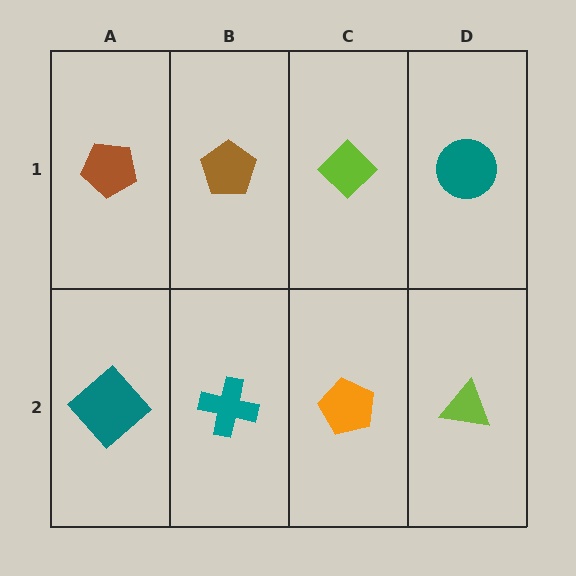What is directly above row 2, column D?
A teal circle.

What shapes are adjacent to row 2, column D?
A teal circle (row 1, column D), an orange pentagon (row 2, column C).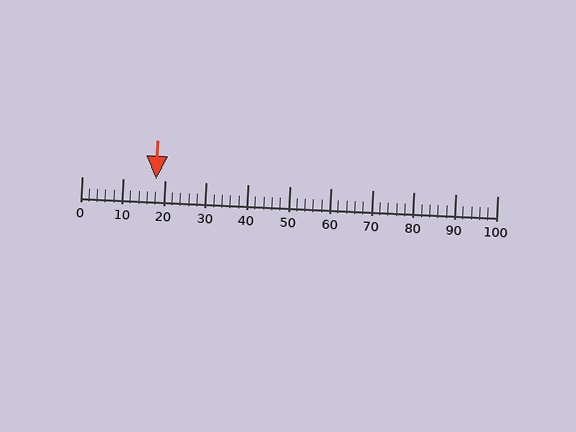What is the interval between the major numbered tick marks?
The major tick marks are spaced 10 units apart.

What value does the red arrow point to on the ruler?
The red arrow points to approximately 18.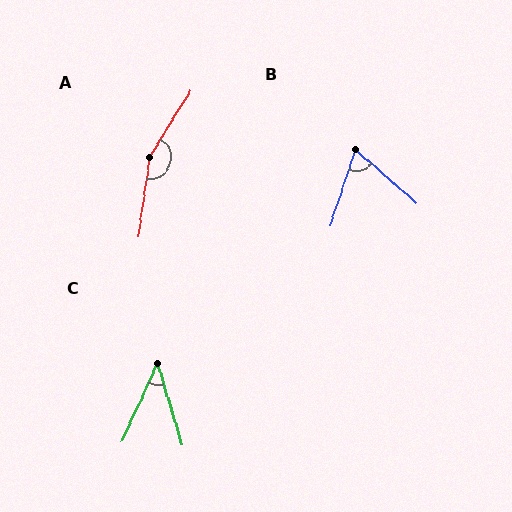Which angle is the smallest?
C, at approximately 41 degrees.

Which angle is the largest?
A, at approximately 156 degrees.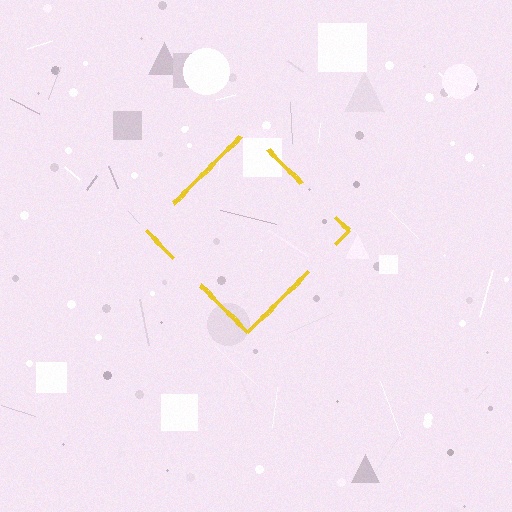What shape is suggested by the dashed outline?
The dashed outline suggests a diamond.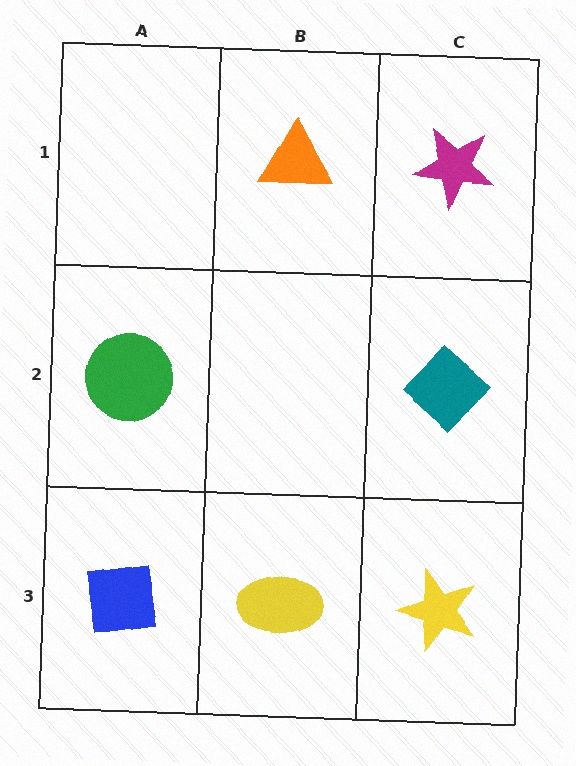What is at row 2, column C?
A teal diamond.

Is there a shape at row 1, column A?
No, that cell is empty.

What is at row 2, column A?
A green circle.